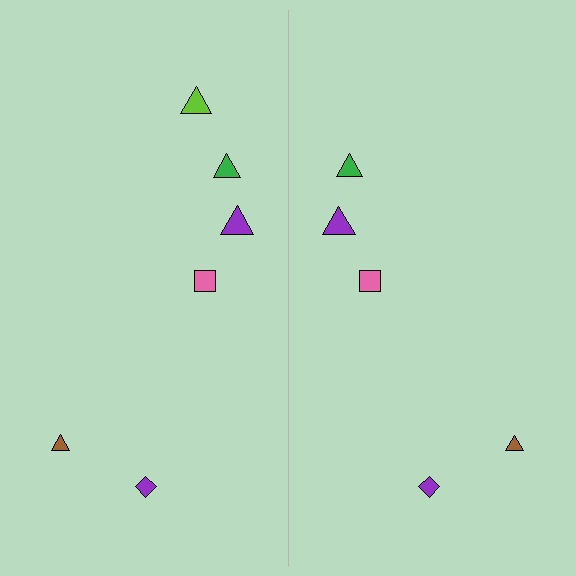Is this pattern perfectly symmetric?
No, the pattern is not perfectly symmetric. A lime triangle is missing from the right side.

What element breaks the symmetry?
A lime triangle is missing from the right side.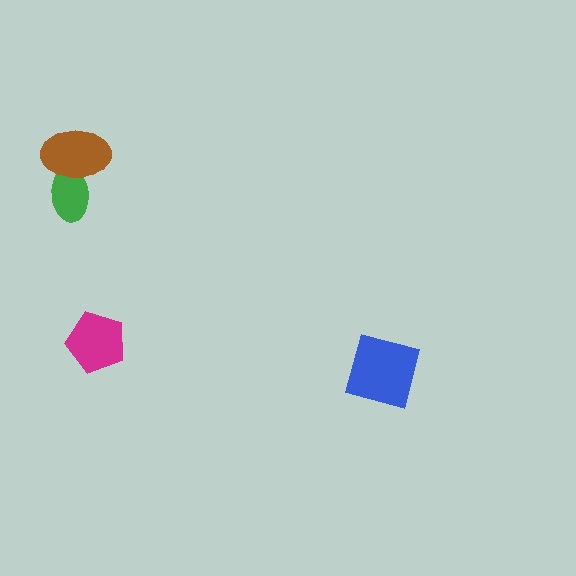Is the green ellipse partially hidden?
Yes, it is partially covered by another shape.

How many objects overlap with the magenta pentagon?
0 objects overlap with the magenta pentagon.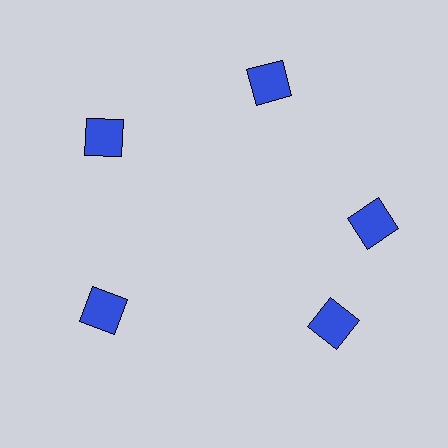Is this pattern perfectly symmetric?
No. The 5 blue squares are arranged in a ring, but one element near the 5 o'clock position is rotated out of alignment along the ring, breaking the 5-fold rotational symmetry.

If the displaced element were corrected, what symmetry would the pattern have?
It would have 5-fold rotational symmetry — the pattern would map onto itself every 72 degrees.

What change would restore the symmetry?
The symmetry would be restored by rotating it back into even spacing with its neighbors so that all 5 squares sit at equal angles and equal distance from the center.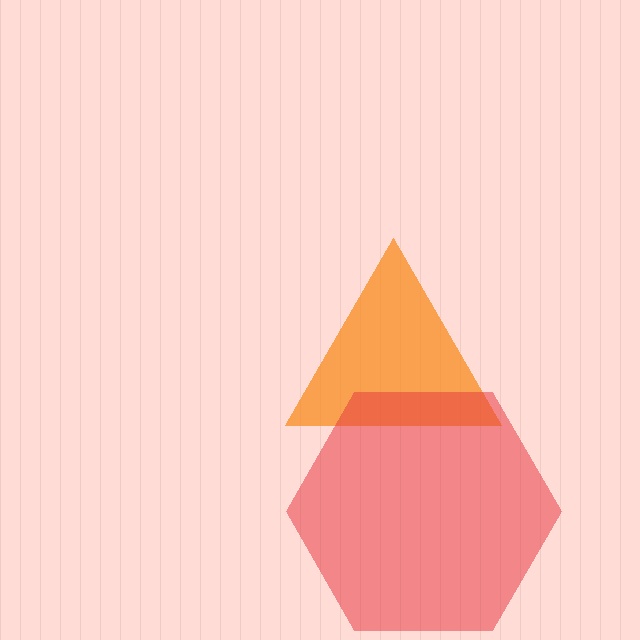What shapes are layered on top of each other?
The layered shapes are: an orange triangle, a red hexagon.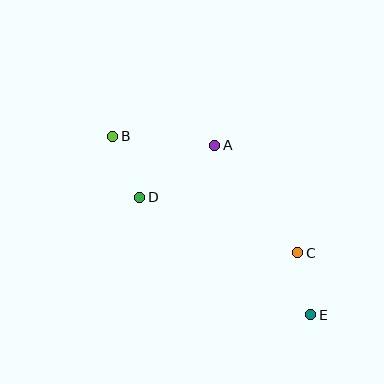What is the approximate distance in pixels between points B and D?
The distance between B and D is approximately 66 pixels.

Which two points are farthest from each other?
Points B and E are farthest from each other.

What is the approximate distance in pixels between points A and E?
The distance between A and E is approximately 195 pixels.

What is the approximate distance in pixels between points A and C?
The distance between A and C is approximately 136 pixels.